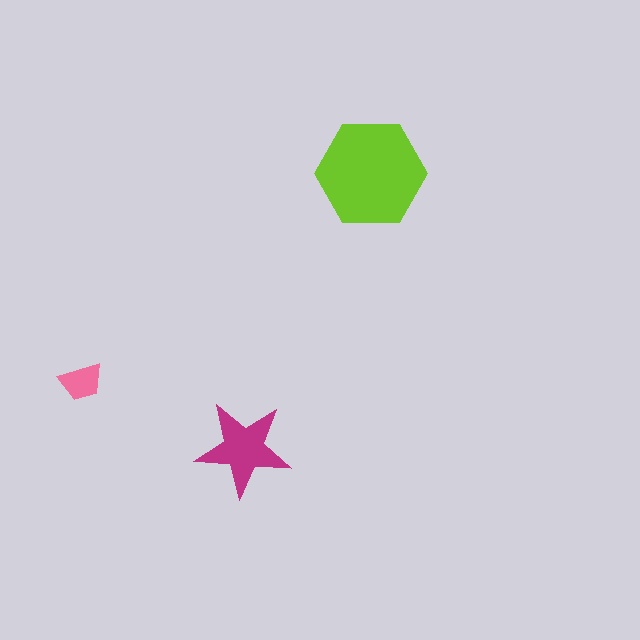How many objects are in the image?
There are 3 objects in the image.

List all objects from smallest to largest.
The pink trapezoid, the magenta star, the lime hexagon.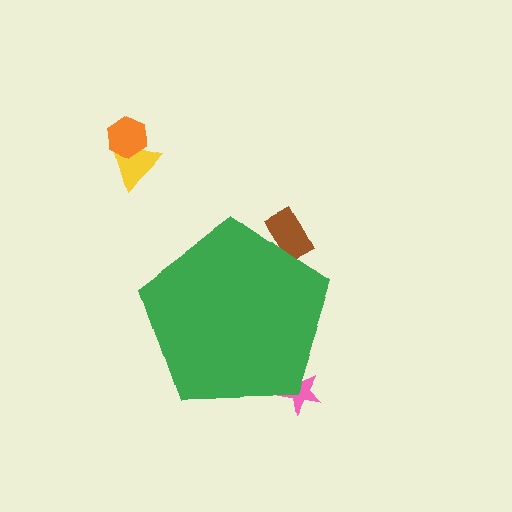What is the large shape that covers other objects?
A green pentagon.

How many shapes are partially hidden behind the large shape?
2 shapes are partially hidden.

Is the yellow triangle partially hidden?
No, the yellow triangle is fully visible.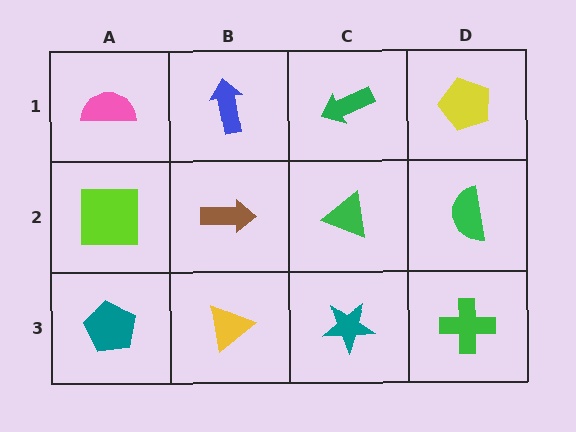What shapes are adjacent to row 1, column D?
A green semicircle (row 2, column D), a green arrow (row 1, column C).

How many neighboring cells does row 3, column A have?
2.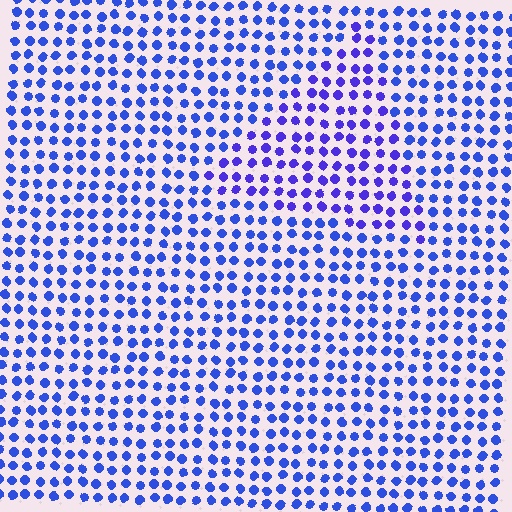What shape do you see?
I see a triangle.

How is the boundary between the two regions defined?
The boundary is defined purely by a slight shift in hue (about 22 degrees). Spacing, size, and orientation are identical on both sides.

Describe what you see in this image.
The image is filled with small blue elements in a uniform arrangement. A triangle-shaped region is visible where the elements are tinted to a slightly different hue, forming a subtle color boundary.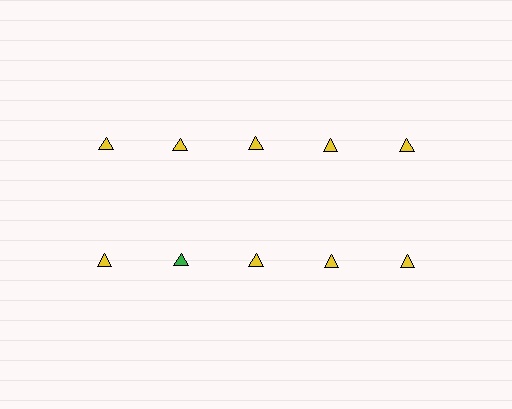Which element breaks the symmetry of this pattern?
The green triangle in the second row, second from left column breaks the symmetry. All other shapes are yellow triangles.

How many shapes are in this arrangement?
There are 10 shapes arranged in a grid pattern.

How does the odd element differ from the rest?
It has a different color: green instead of yellow.